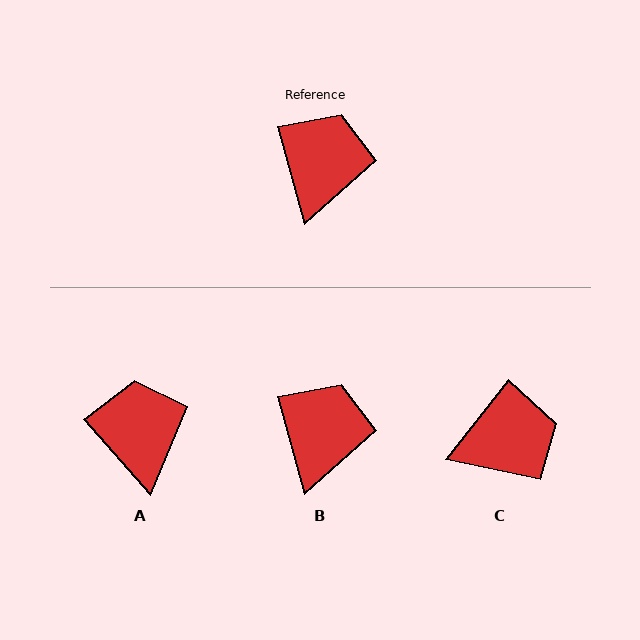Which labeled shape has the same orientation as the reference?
B.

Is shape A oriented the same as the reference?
No, it is off by about 26 degrees.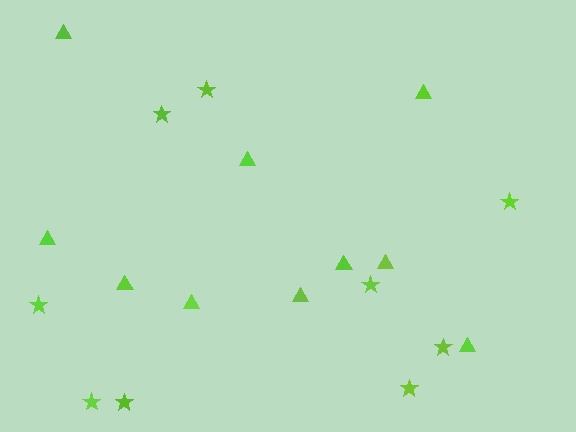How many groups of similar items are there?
There are 2 groups: one group of triangles (10) and one group of stars (9).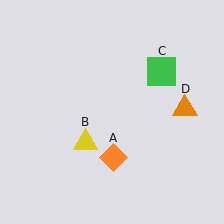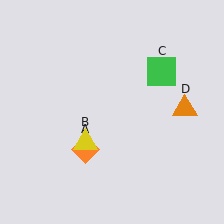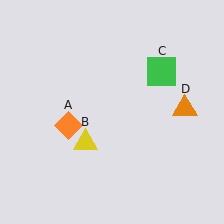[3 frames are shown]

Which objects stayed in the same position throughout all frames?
Yellow triangle (object B) and green square (object C) and orange triangle (object D) remained stationary.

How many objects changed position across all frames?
1 object changed position: orange diamond (object A).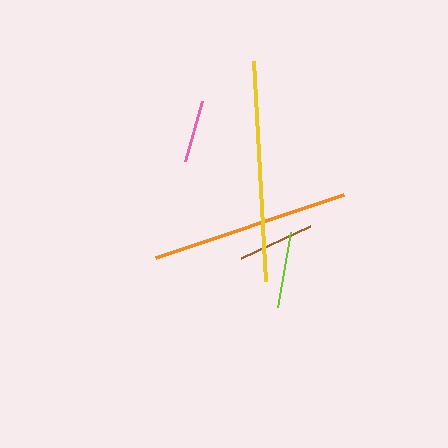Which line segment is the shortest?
The pink line is the shortest at approximately 62 pixels.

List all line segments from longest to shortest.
From longest to shortest: yellow, orange, brown, lime, pink.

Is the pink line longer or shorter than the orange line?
The orange line is longer than the pink line.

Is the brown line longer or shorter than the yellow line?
The yellow line is longer than the brown line.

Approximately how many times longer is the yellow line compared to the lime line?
The yellow line is approximately 2.9 times the length of the lime line.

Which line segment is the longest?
The yellow line is the longest at approximately 220 pixels.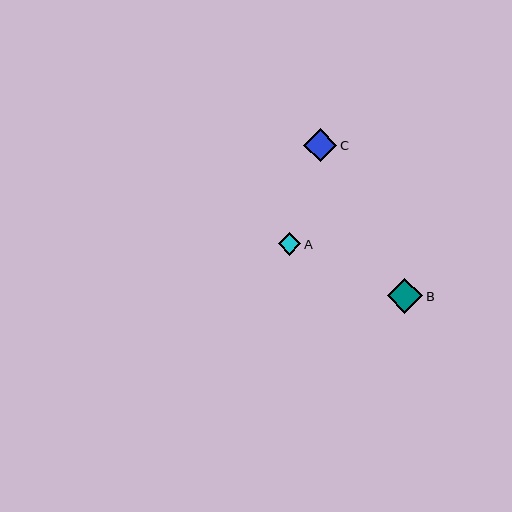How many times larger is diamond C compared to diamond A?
Diamond C is approximately 1.5 times the size of diamond A.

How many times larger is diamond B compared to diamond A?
Diamond B is approximately 1.6 times the size of diamond A.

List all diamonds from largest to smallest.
From largest to smallest: B, C, A.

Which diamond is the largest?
Diamond B is the largest with a size of approximately 35 pixels.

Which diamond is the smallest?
Diamond A is the smallest with a size of approximately 22 pixels.